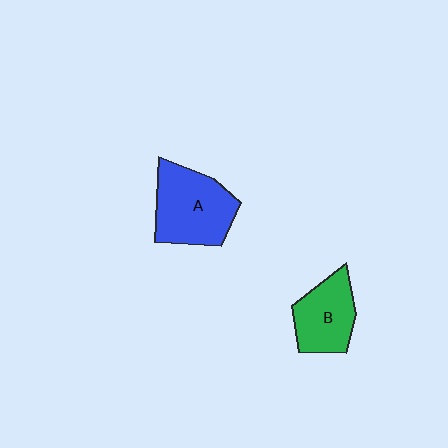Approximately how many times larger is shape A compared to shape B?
Approximately 1.4 times.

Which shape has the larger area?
Shape A (blue).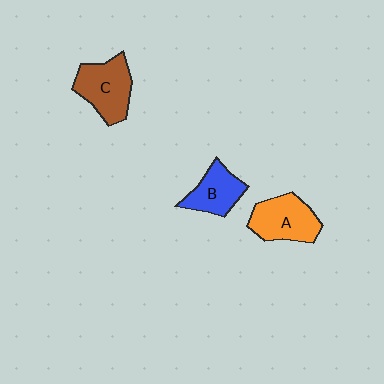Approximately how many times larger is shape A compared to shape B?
Approximately 1.3 times.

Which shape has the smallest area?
Shape B (blue).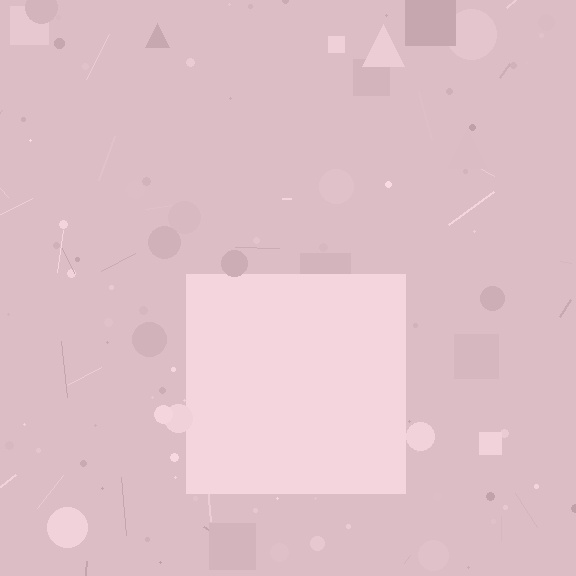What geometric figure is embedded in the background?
A square is embedded in the background.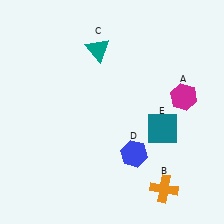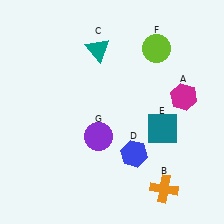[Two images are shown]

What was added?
A lime circle (F), a purple circle (G) were added in Image 2.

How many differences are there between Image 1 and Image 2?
There are 2 differences between the two images.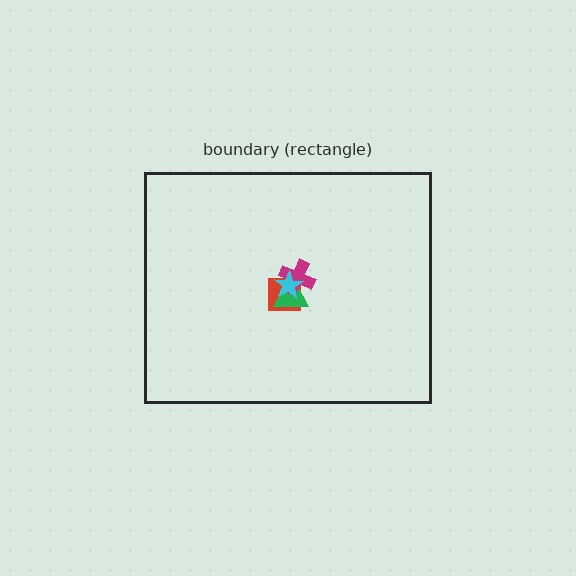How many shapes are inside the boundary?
4 inside, 0 outside.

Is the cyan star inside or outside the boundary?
Inside.